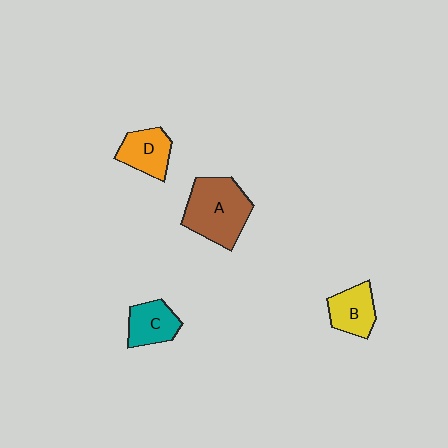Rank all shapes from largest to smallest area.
From largest to smallest: A (brown), D (orange), B (yellow), C (teal).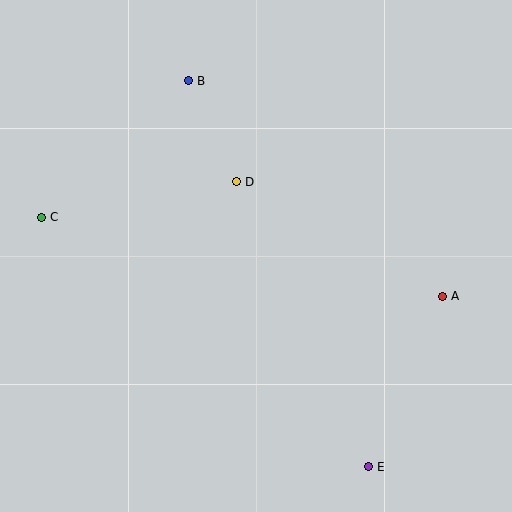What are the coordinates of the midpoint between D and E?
The midpoint between D and E is at (302, 324).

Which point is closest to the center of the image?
Point D at (236, 182) is closest to the center.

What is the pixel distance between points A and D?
The distance between A and D is 236 pixels.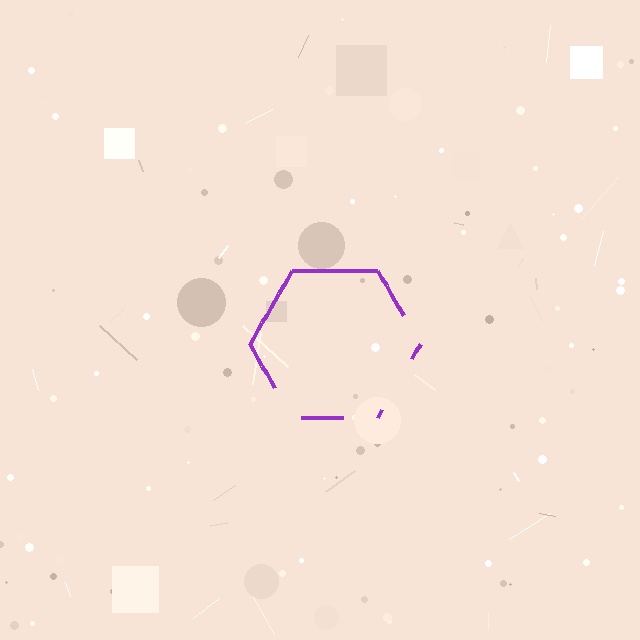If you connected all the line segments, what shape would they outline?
They would outline a hexagon.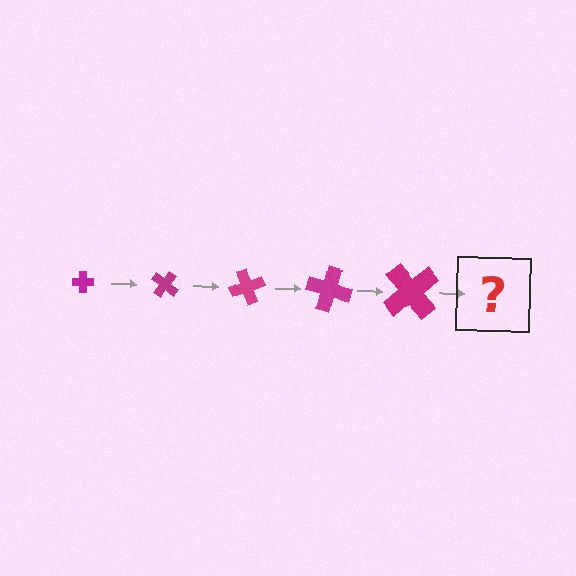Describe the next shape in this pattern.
It should be a cross, larger than the previous one and rotated 175 degrees from the start.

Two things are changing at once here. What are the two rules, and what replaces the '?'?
The two rules are that the cross grows larger each step and it rotates 35 degrees each step. The '?' should be a cross, larger than the previous one and rotated 175 degrees from the start.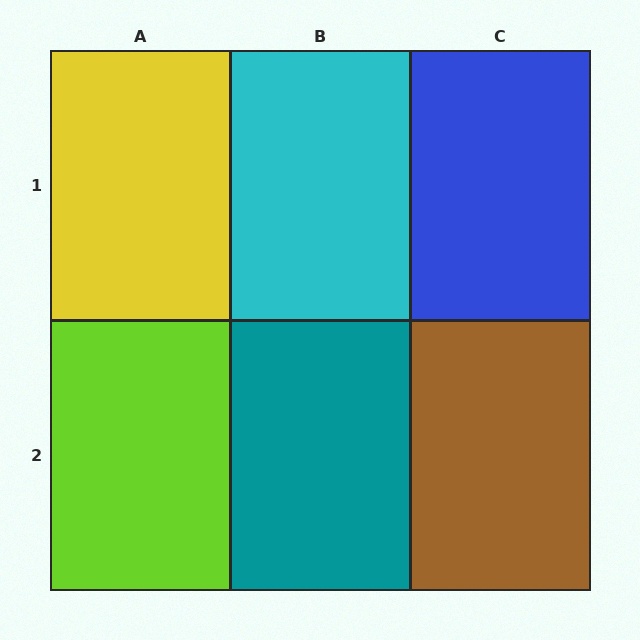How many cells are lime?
1 cell is lime.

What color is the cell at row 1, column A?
Yellow.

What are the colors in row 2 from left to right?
Lime, teal, brown.